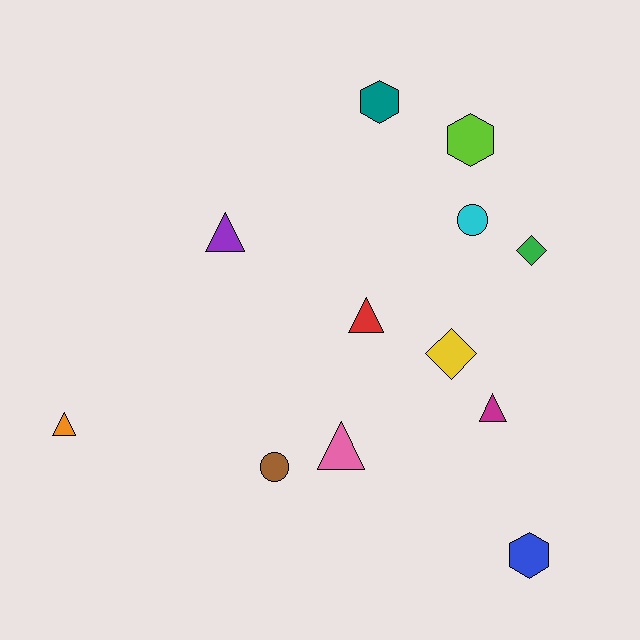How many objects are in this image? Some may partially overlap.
There are 12 objects.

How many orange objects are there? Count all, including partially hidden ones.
There is 1 orange object.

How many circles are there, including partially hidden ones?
There are 2 circles.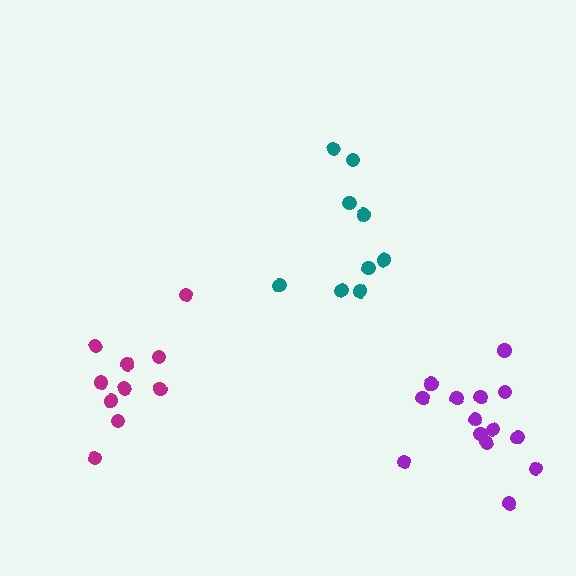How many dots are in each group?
Group 1: 14 dots, Group 2: 9 dots, Group 3: 10 dots (33 total).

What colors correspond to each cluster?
The clusters are colored: purple, teal, magenta.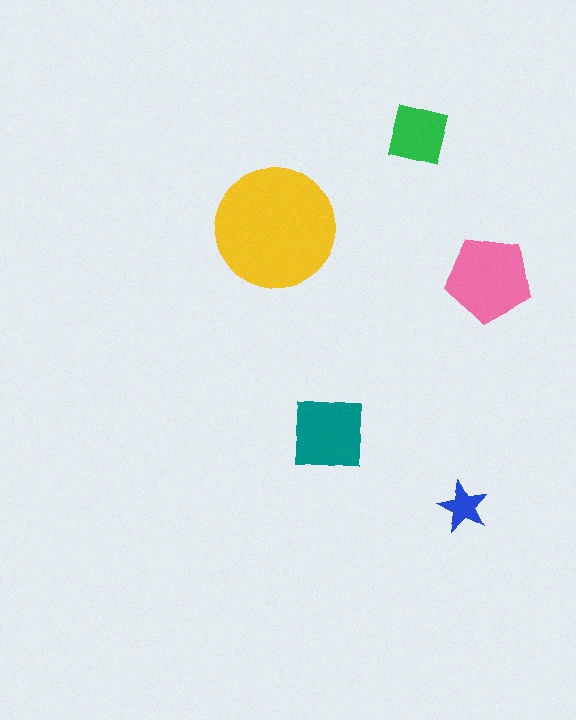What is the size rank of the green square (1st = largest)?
4th.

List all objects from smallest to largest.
The blue star, the green square, the teal square, the pink pentagon, the yellow circle.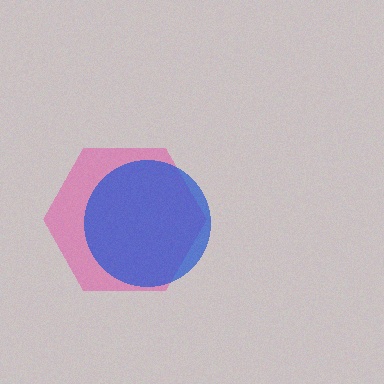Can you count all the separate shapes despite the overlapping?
Yes, there are 2 separate shapes.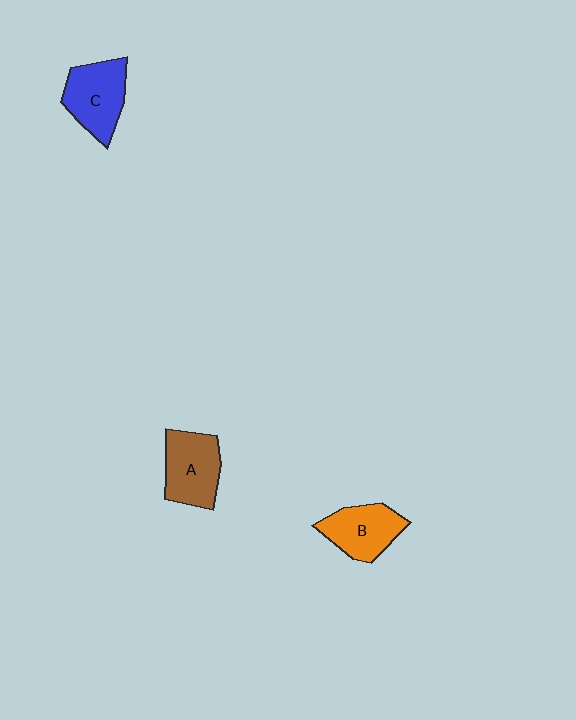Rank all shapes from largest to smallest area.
From largest to smallest: C (blue), A (brown), B (orange).